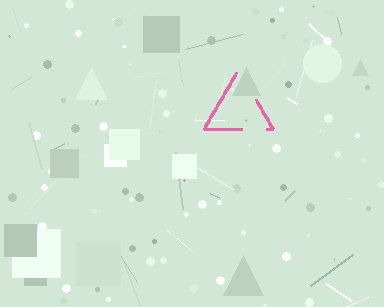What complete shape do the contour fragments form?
The contour fragments form a triangle.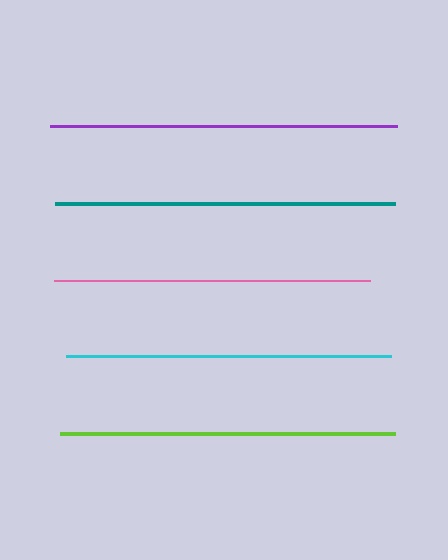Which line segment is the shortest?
The pink line is the shortest at approximately 315 pixels.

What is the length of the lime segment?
The lime segment is approximately 335 pixels long.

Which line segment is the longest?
The purple line is the longest at approximately 348 pixels.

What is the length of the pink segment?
The pink segment is approximately 315 pixels long.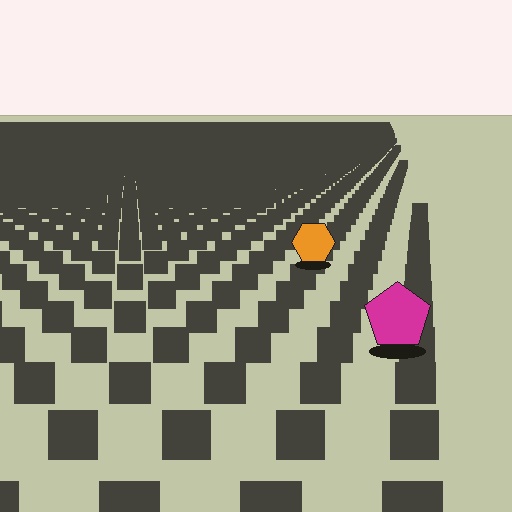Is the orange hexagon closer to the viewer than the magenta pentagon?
No. The magenta pentagon is closer — you can tell from the texture gradient: the ground texture is coarser near it.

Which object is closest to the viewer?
The magenta pentagon is closest. The texture marks near it are larger and more spread out.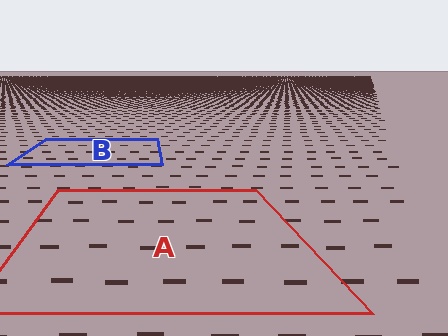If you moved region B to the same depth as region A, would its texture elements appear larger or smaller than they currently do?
They would appear larger. At a closer depth, the same texture elements are projected at a bigger on-screen size.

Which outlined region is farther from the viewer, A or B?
Region B is farther from the viewer — the texture elements inside it appear smaller and more densely packed.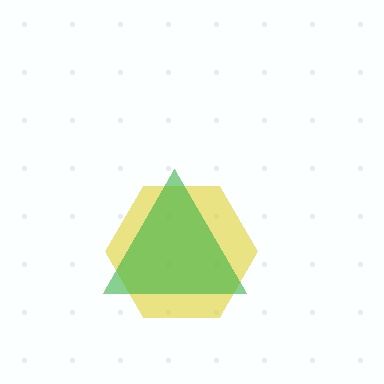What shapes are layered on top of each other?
The layered shapes are: a yellow hexagon, a green triangle.